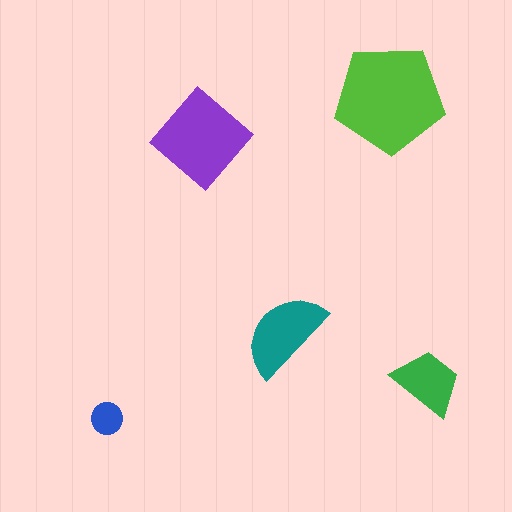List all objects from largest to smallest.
The lime pentagon, the purple diamond, the teal semicircle, the green trapezoid, the blue circle.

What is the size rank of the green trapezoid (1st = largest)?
4th.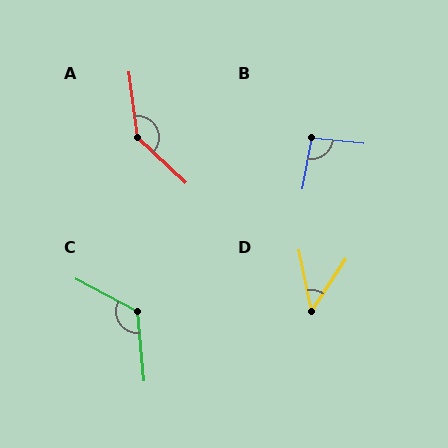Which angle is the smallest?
D, at approximately 45 degrees.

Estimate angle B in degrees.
Approximately 94 degrees.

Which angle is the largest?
A, at approximately 141 degrees.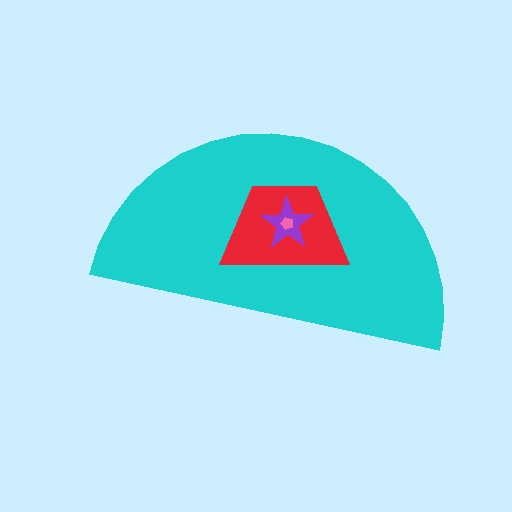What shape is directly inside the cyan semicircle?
The red trapezoid.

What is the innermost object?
The pink pentagon.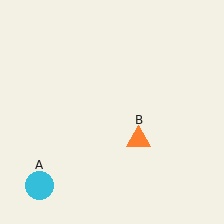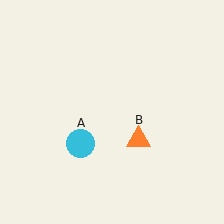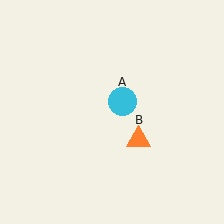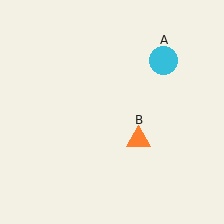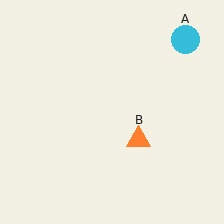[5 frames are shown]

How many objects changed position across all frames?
1 object changed position: cyan circle (object A).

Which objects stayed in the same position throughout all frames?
Orange triangle (object B) remained stationary.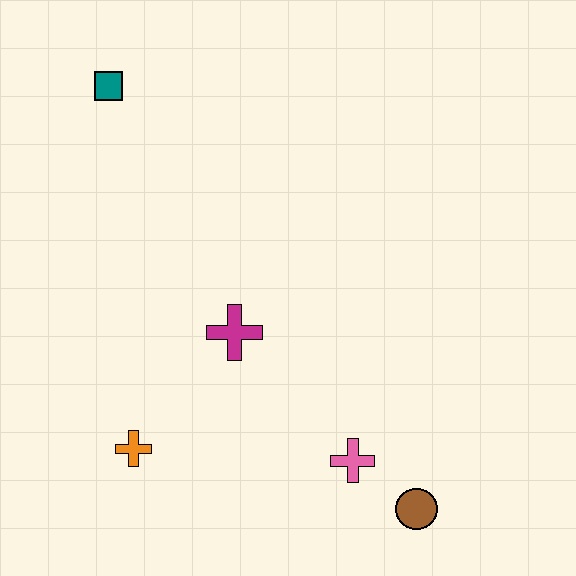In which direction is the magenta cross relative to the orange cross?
The magenta cross is above the orange cross.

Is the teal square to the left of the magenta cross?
Yes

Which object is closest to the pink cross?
The brown circle is closest to the pink cross.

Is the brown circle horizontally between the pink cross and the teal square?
No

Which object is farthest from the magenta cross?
The teal square is farthest from the magenta cross.